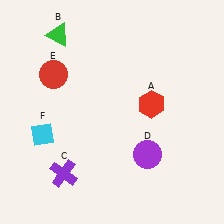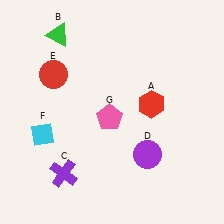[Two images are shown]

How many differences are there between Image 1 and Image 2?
There is 1 difference between the two images.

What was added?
A pink pentagon (G) was added in Image 2.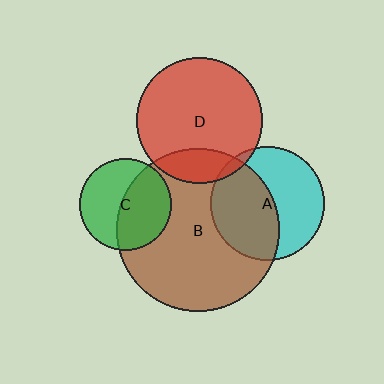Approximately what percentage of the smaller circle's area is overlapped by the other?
Approximately 20%.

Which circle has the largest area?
Circle B (brown).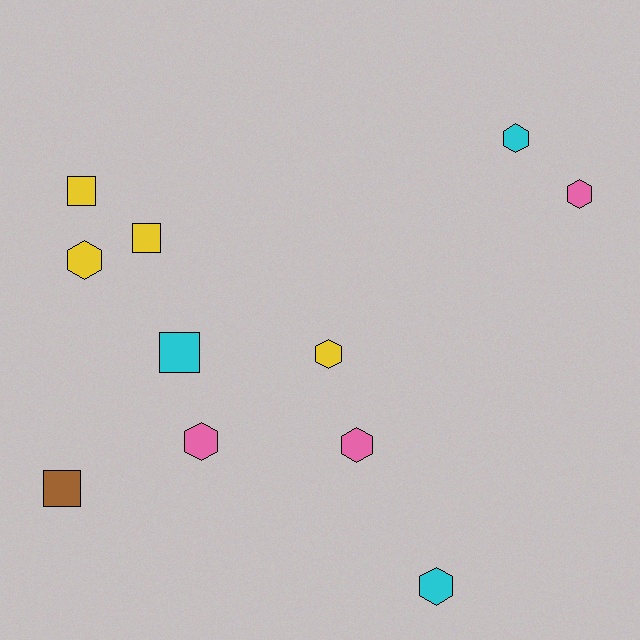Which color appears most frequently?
Yellow, with 4 objects.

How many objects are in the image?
There are 11 objects.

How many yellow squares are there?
There are 2 yellow squares.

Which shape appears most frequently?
Hexagon, with 7 objects.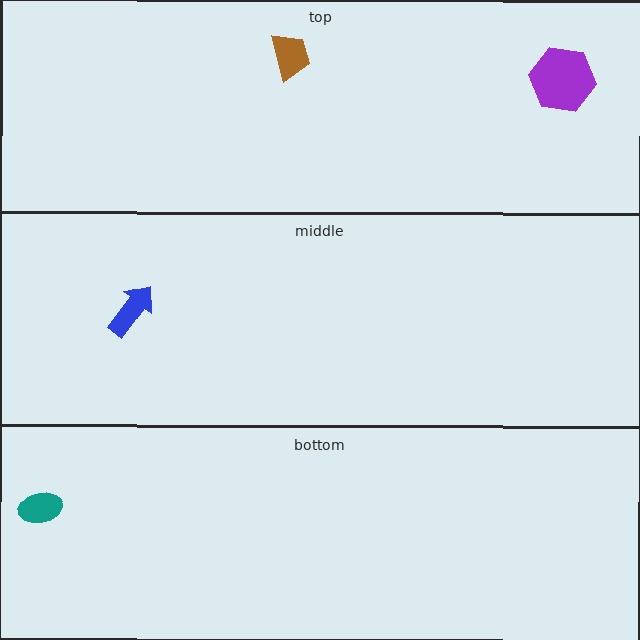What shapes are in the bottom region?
The teal ellipse.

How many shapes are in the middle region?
1.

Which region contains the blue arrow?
The middle region.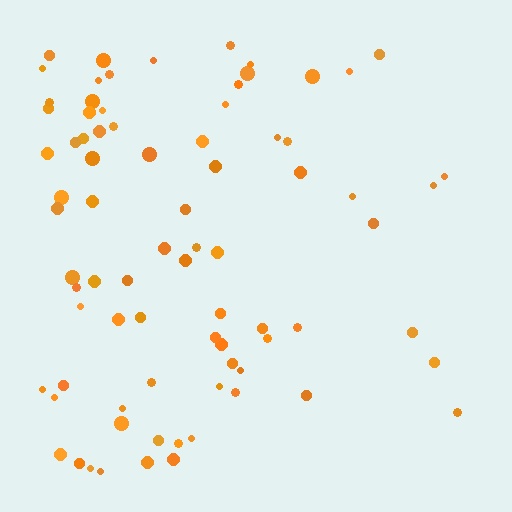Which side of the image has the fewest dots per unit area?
The right.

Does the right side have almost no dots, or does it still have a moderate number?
Still a moderate number, just noticeably fewer than the left.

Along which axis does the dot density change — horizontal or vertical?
Horizontal.